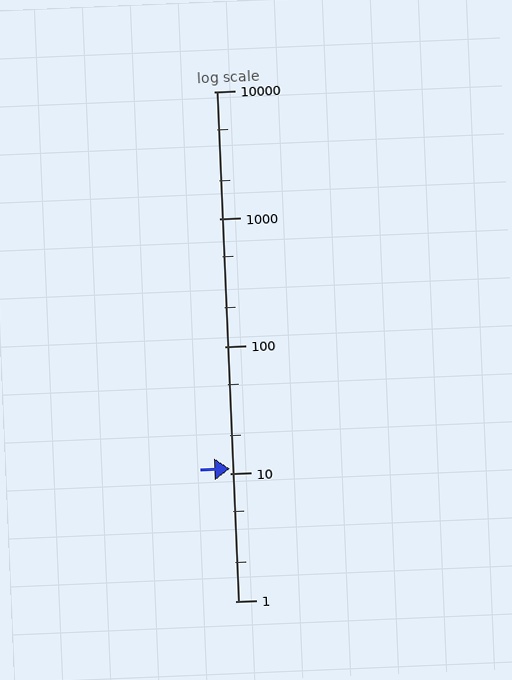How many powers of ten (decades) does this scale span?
The scale spans 4 decades, from 1 to 10000.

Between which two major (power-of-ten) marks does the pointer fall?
The pointer is between 10 and 100.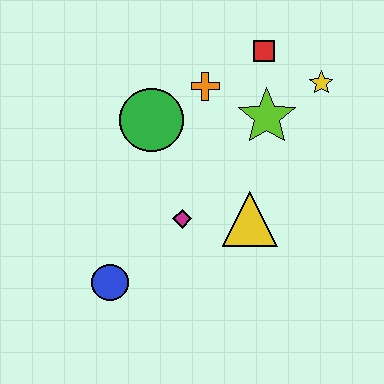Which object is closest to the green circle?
The orange cross is closest to the green circle.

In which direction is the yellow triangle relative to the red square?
The yellow triangle is below the red square.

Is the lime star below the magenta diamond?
No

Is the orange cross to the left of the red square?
Yes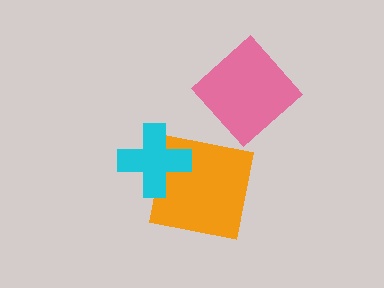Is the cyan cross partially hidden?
No, no other shape covers it.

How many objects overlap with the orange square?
1 object overlaps with the orange square.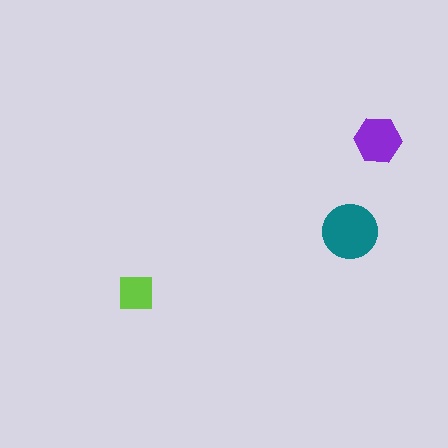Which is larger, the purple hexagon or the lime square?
The purple hexagon.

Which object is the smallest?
The lime square.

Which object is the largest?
The teal circle.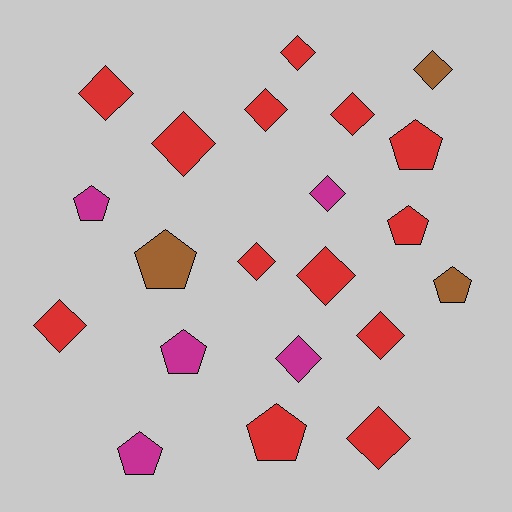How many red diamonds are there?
There are 10 red diamonds.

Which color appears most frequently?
Red, with 13 objects.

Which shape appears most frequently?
Diamond, with 13 objects.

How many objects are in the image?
There are 21 objects.